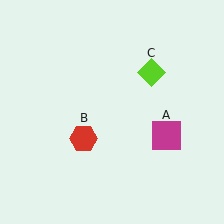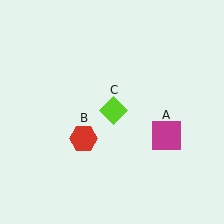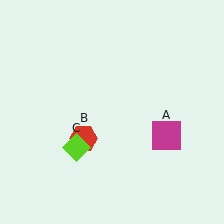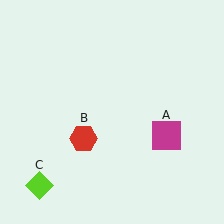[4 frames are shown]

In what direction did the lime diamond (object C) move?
The lime diamond (object C) moved down and to the left.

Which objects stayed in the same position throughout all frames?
Magenta square (object A) and red hexagon (object B) remained stationary.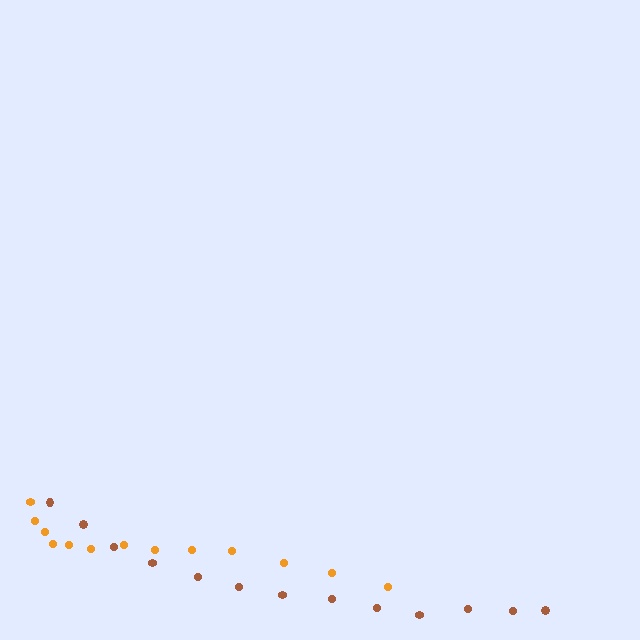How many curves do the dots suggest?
There are 2 distinct paths.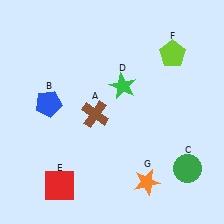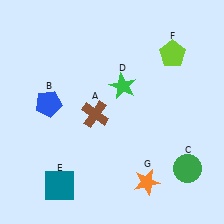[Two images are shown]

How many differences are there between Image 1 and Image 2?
There is 1 difference between the two images.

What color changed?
The square (E) changed from red in Image 1 to teal in Image 2.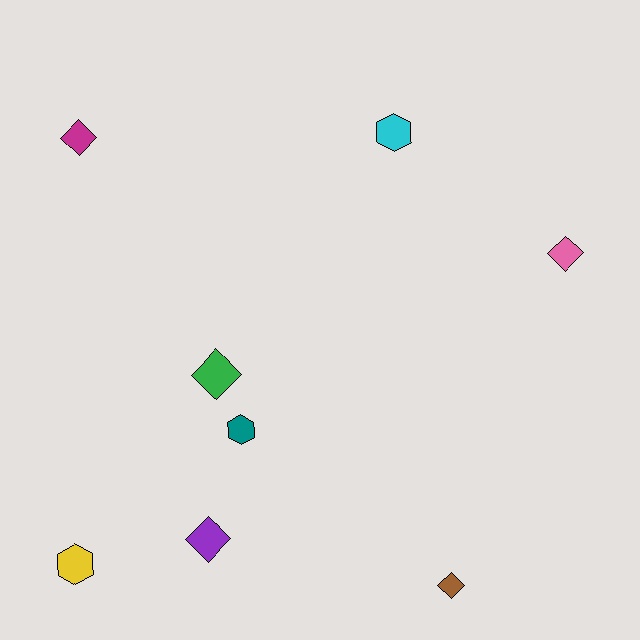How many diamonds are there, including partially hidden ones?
There are 5 diamonds.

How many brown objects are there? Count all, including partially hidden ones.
There is 1 brown object.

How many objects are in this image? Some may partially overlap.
There are 8 objects.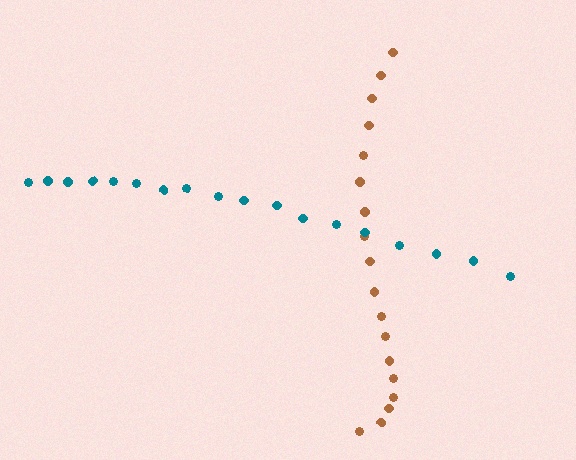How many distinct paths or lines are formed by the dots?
There are 2 distinct paths.